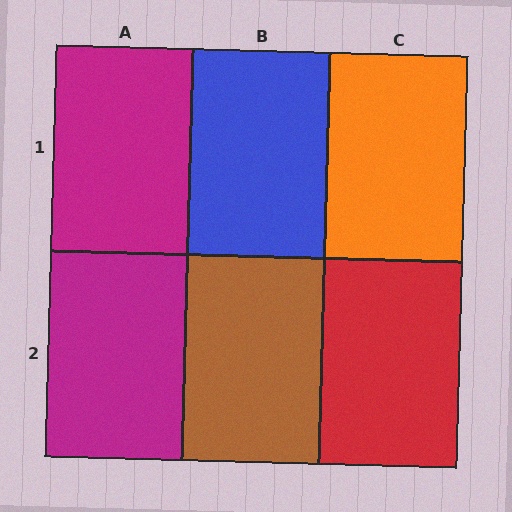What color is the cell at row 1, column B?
Blue.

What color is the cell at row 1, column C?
Orange.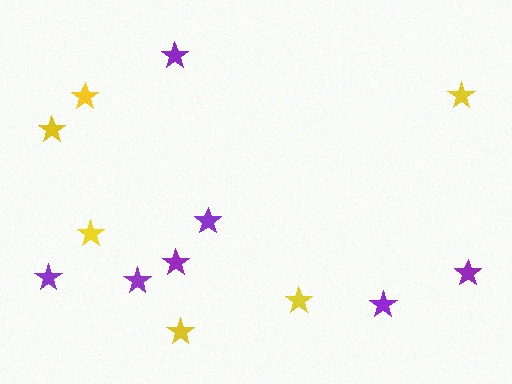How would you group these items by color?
There are 2 groups: one group of yellow stars (6) and one group of purple stars (7).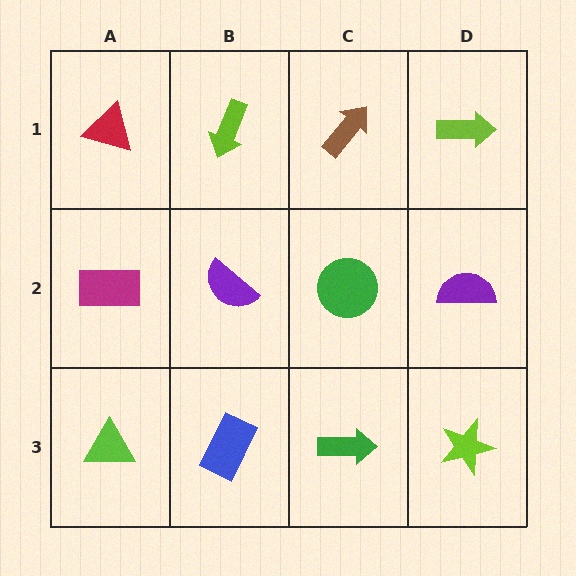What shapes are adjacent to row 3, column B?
A purple semicircle (row 2, column B), a lime triangle (row 3, column A), a green arrow (row 3, column C).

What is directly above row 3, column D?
A purple semicircle.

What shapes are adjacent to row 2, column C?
A brown arrow (row 1, column C), a green arrow (row 3, column C), a purple semicircle (row 2, column B), a purple semicircle (row 2, column D).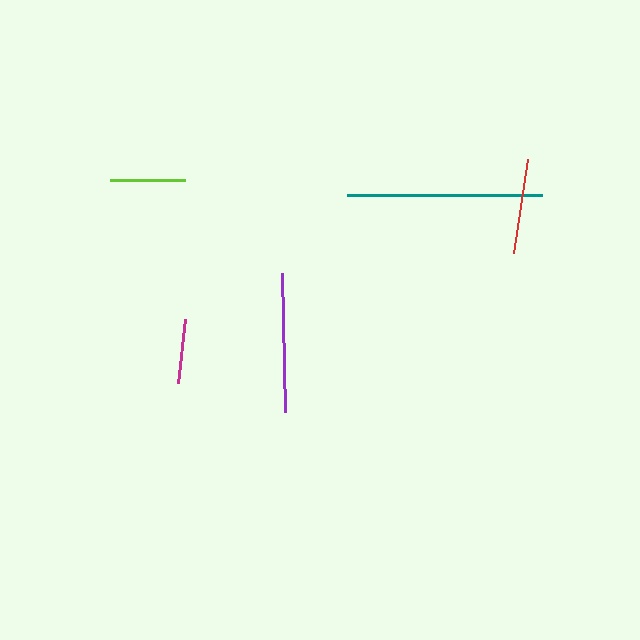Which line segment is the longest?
The teal line is the longest at approximately 196 pixels.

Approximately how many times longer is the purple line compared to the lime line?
The purple line is approximately 1.8 times the length of the lime line.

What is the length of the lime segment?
The lime segment is approximately 75 pixels long.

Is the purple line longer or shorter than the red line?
The purple line is longer than the red line.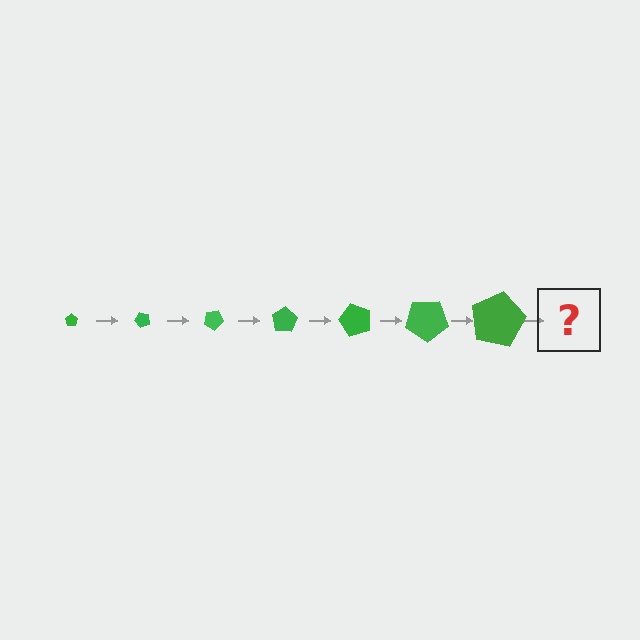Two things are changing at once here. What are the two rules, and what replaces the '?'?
The two rules are that the pentagon grows larger each step and it rotates 50 degrees each step. The '?' should be a pentagon, larger than the previous one and rotated 350 degrees from the start.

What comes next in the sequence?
The next element should be a pentagon, larger than the previous one and rotated 350 degrees from the start.